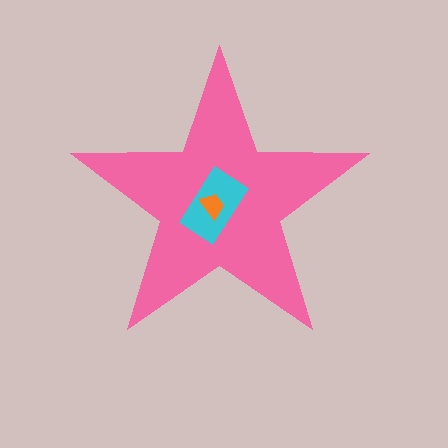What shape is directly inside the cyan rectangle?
The orange trapezoid.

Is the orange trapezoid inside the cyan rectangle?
Yes.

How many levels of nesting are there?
3.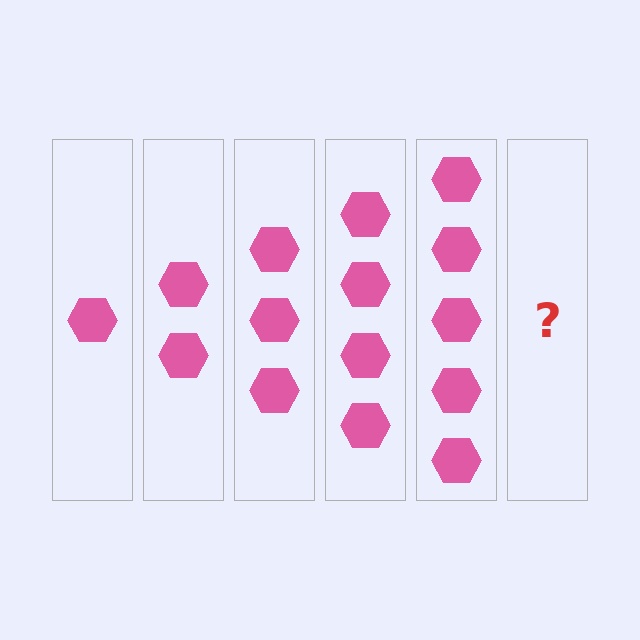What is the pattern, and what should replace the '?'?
The pattern is that each step adds one more hexagon. The '?' should be 6 hexagons.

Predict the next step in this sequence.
The next step is 6 hexagons.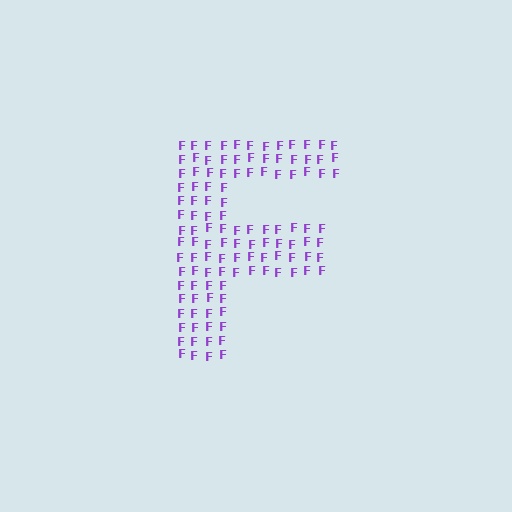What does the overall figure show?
The overall figure shows the letter F.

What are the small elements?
The small elements are letter F's.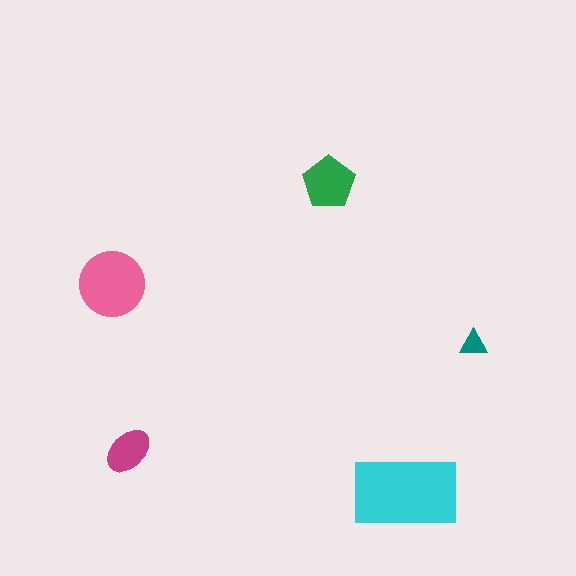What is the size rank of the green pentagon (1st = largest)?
3rd.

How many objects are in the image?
There are 5 objects in the image.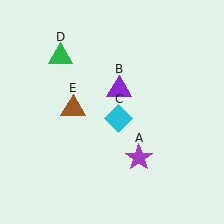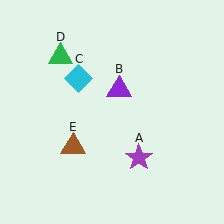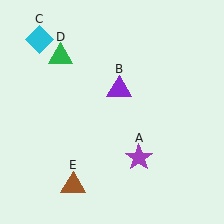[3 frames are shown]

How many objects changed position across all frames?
2 objects changed position: cyan diamond (object C), brown triangle (object E).